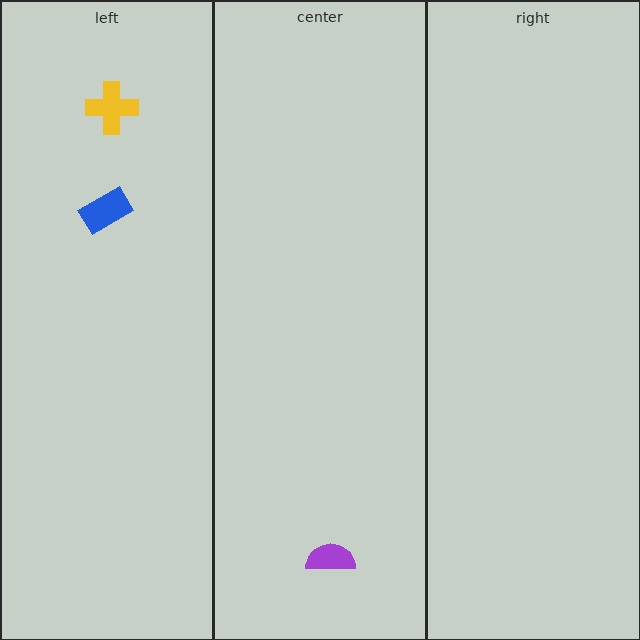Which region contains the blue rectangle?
The left region.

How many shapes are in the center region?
1.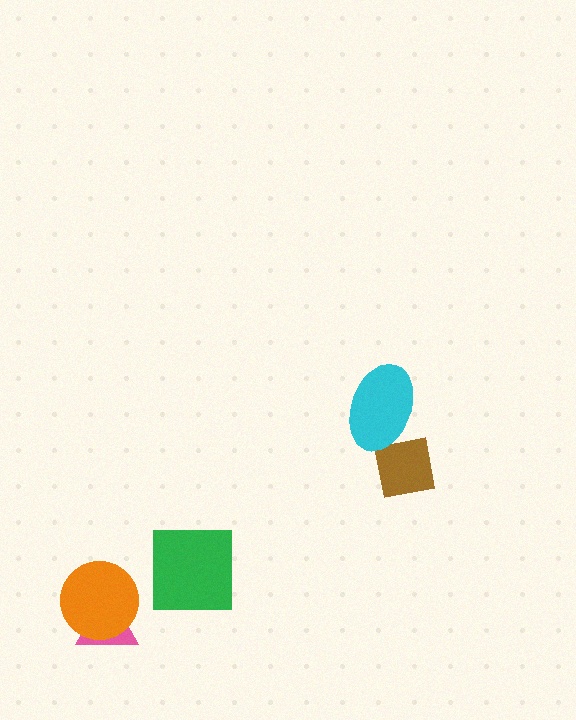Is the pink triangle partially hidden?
Yes, it is partially covered by another shape.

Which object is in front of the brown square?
The cyan ellipse is in front of the brown square.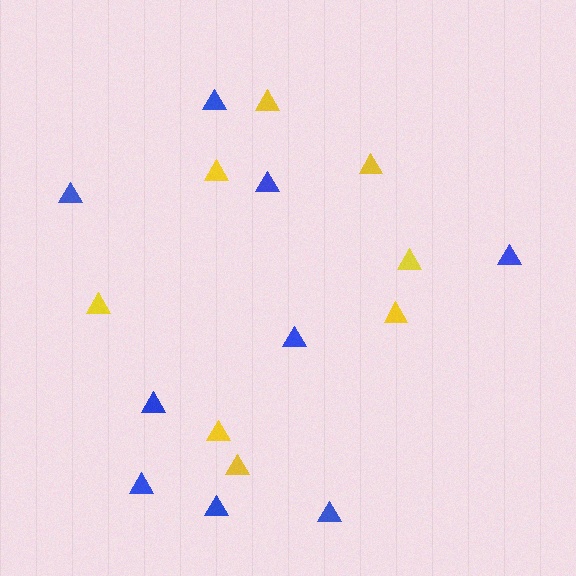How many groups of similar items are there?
There are 2 groups: one group of yellow triangles (8) and one group of blue triangles (9).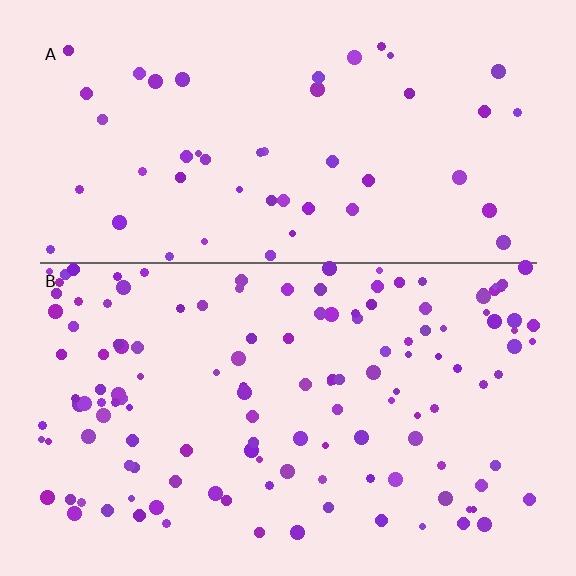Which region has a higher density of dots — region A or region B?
B (the bottom).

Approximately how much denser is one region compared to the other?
Approximately 2.7× — region B over region A.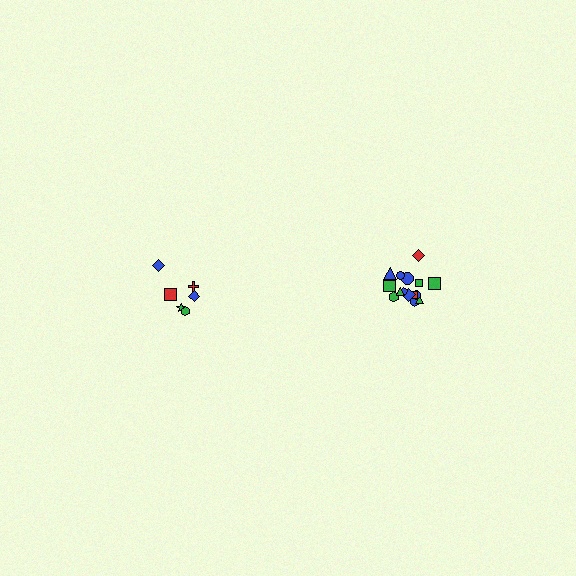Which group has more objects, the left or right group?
The right group.